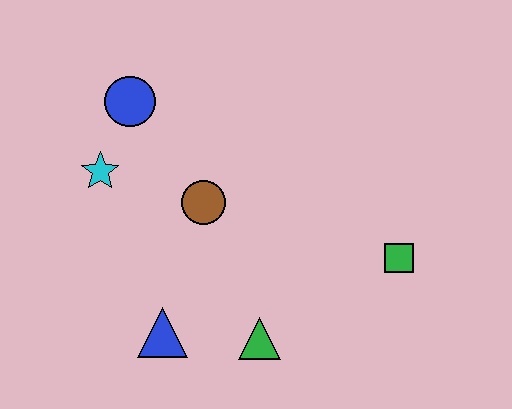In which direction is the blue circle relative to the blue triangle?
The blue circle is above the blue triangle.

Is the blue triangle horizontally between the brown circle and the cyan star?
Yes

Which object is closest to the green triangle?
The blue triangle is closest to the green triangle.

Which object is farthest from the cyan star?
The green square is farthest from the cyan star.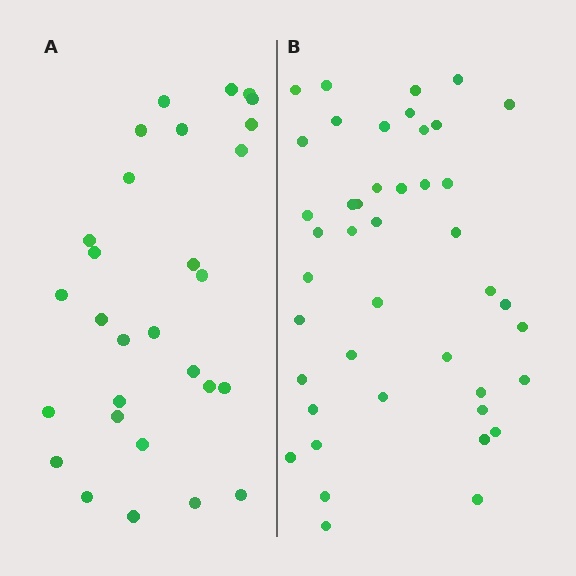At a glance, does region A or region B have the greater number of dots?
Region B (the right region) has more dots.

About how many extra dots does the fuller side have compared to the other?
Region B has approximately 15 more dots than region A.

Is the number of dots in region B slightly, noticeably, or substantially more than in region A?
Region B has substantially more. The ratio is roughly 1.5 to 1.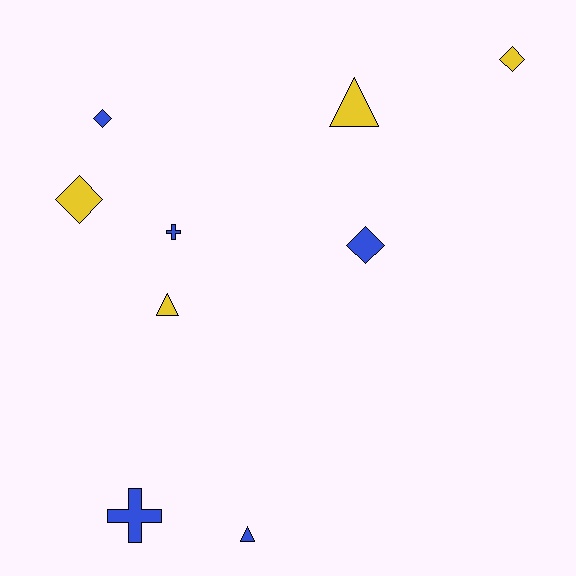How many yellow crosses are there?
There are no yellow crosses.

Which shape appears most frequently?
Diamond, with 4 objects.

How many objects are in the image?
There are 9 objects.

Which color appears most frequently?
Blue, with 5 objects.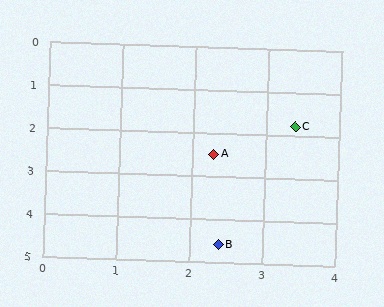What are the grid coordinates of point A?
Point A is at approximately (2.3, 2.5).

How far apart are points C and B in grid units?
Points C and B are about 3.0 grid units apart.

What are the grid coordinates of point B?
Point B is at approximately (2.4, 4.6).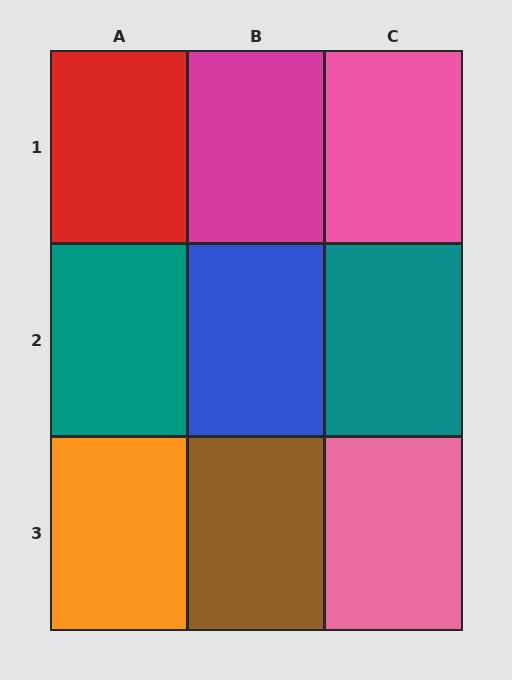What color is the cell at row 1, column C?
Pink.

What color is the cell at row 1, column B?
Magenta.